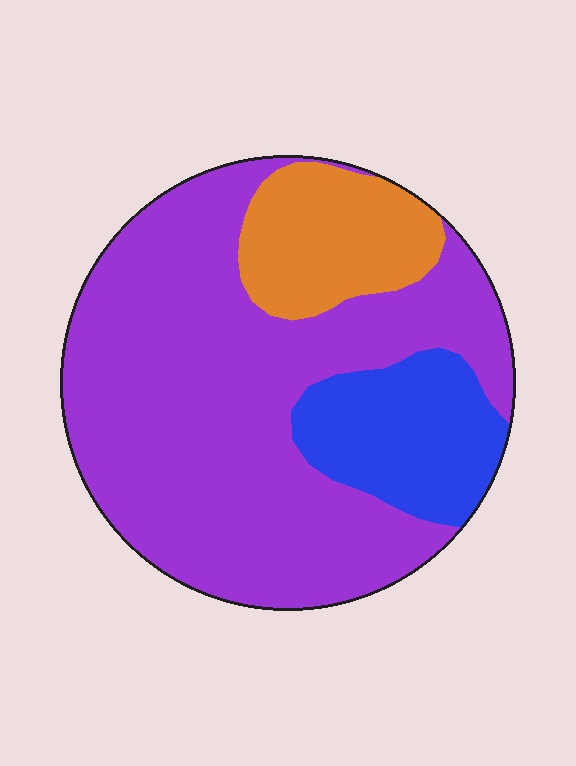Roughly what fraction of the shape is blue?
Blue covers roughly 15% of the shape.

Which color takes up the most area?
Purple, at roughly 70%.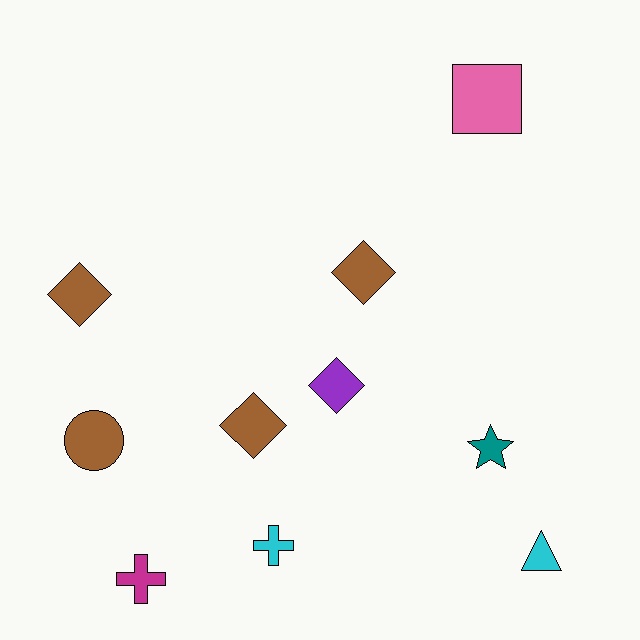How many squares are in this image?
There is 1 square.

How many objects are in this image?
There are 10 objects.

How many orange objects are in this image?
There are no orange objects.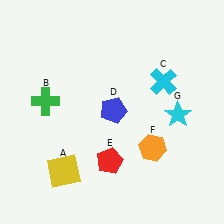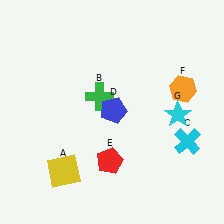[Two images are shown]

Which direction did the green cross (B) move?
The green cross (B) moved right.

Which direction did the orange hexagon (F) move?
The orange hexagon (F) moved up.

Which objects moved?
The objects that moved are: the green cross (B), the cyan cross (C), the orange hexagon (F).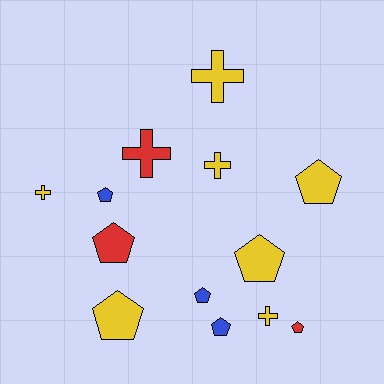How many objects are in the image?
There are 13 objects.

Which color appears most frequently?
Yellow, with 7 objects.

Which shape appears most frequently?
Pentagon, with 8 objects.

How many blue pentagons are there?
There are 3 blue pentagons.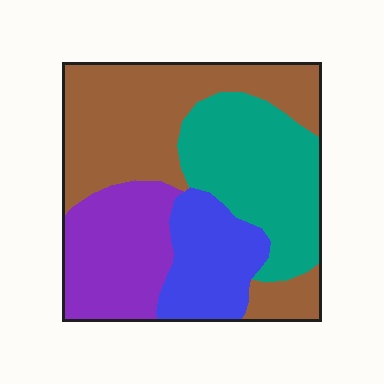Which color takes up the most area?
Brown, at roughly 35%.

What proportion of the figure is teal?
Teal covers around 25% of the figure.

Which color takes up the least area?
Blue, at roughly 15%.